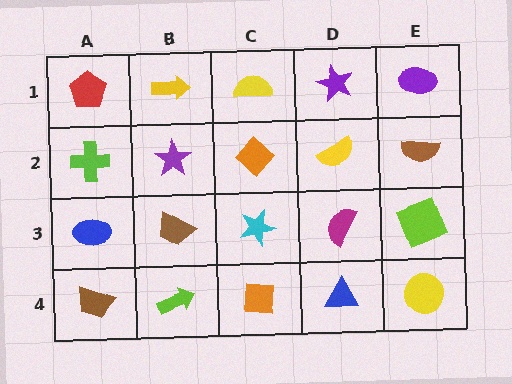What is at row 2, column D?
A yellow semicircle.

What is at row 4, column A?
A brown trapezoid.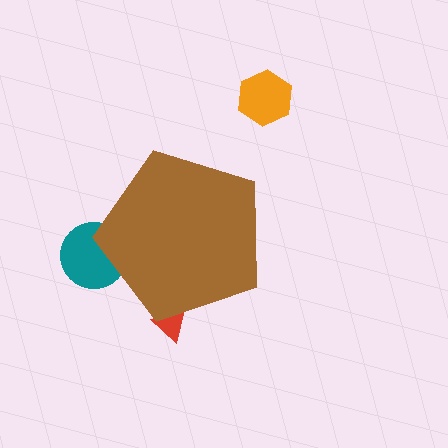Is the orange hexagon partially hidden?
No, the orange hexagon is fully visible.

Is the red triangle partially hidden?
Yes, the red triangle is partially hidden behind the brown pentagon.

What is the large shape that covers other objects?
A brown pentagon.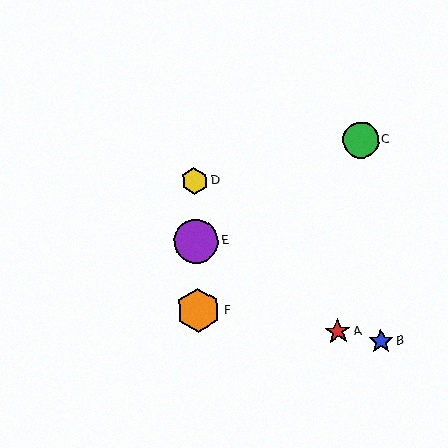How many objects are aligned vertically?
3 objects (D, E, F) are aligned vertically.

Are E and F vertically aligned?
Yes, both are at x≈196.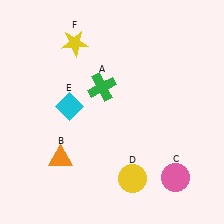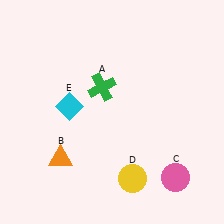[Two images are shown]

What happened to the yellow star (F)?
The yellow star (F) was removed in Image 2. It was in the top-left area of Image 1.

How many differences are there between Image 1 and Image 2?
There is 1 difference between the two images.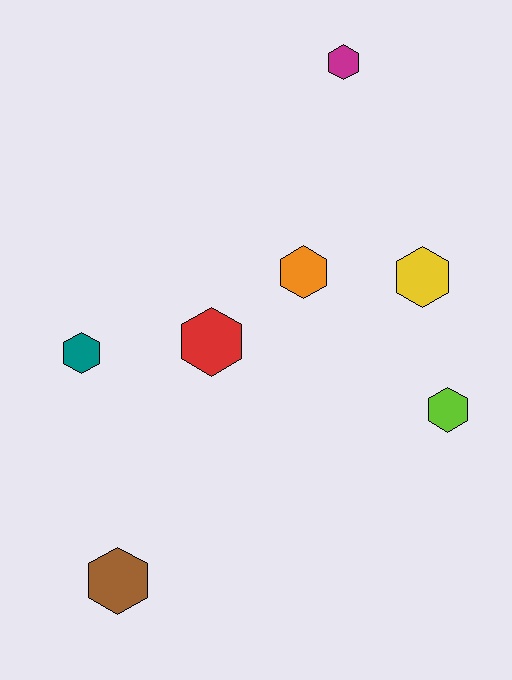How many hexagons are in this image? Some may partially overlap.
There are 7 hexagons.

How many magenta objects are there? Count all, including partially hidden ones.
There is 1 magenta object.